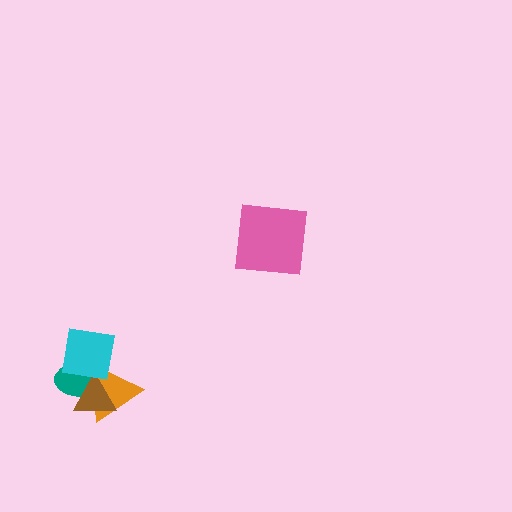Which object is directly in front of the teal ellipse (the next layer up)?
The orange triangle is directly in front of the teal ellipse.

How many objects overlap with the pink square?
0 objects overlap with the pink square.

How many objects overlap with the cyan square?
3 objects overlap with the cyan square.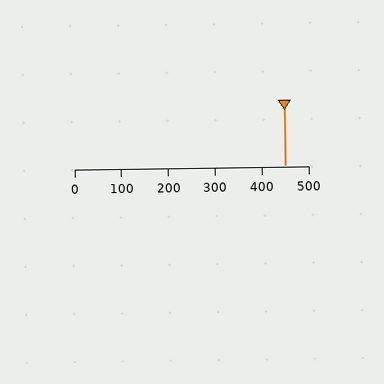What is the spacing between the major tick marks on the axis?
The major ticks are spaced 100 apart.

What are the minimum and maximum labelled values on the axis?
The axis runs from 0 to 500.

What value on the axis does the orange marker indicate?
The marker indicates approximately 450.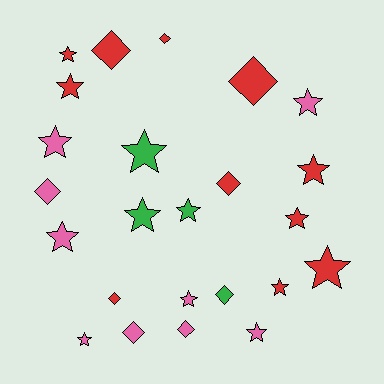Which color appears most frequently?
Red, with 11 objects.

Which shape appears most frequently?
Star, with 15 objects.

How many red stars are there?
There are 6 red stars.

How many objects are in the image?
There are 24 objects.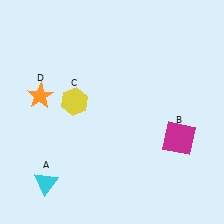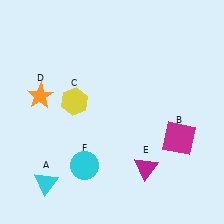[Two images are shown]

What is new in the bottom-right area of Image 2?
A magenta triangle (E) was added in the bottom-right area of Image 2.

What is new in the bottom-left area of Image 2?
A cyan circle (F) was added in the bottom-left area of Image 2.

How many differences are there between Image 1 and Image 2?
There are 2 differences between the two images.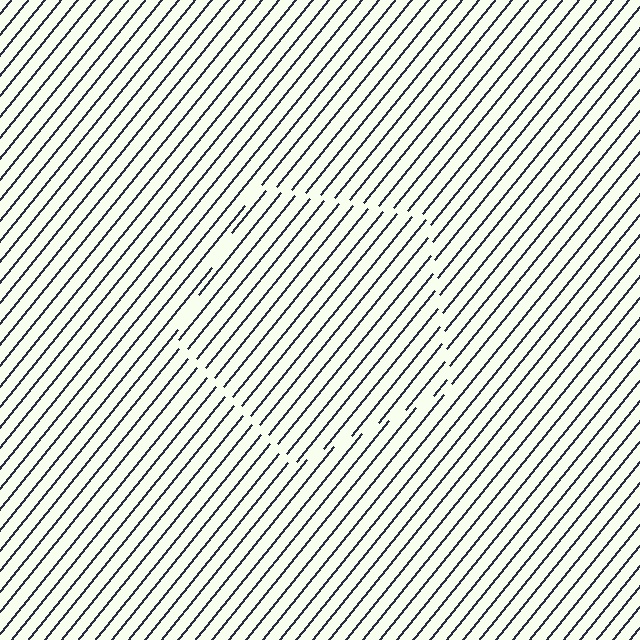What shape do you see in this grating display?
An illusory pentagon. The interior of the shape contains the same grating, shifted by half a period — the contour is defined by the phase discontinuity where line-ends from the inner and outer gratings abut.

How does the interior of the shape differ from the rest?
The interior of the shape contains the same grating, shifted by half a period — the contour is defined by the phase discontinuity where line-ends from the inner and outer gratings abut.